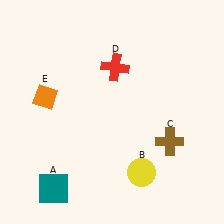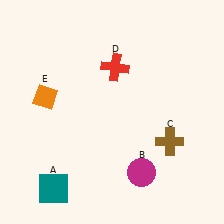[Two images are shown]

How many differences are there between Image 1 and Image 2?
There is 1 difference between the two images.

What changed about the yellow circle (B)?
In Image 1, B is yellow. In Image 2, it changed to magenta.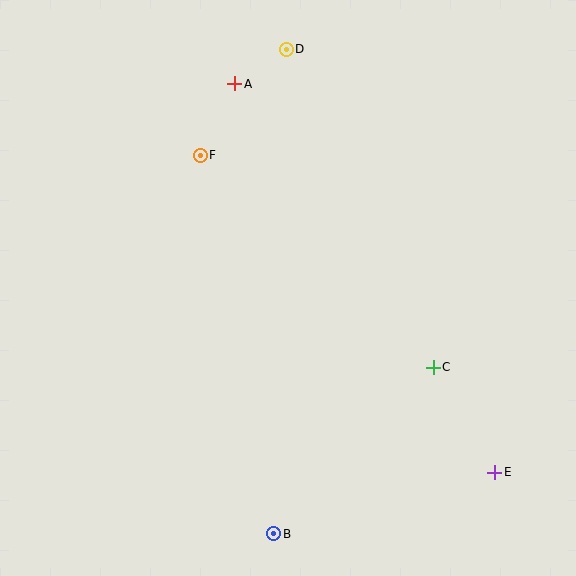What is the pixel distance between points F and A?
The distance between F and A is 79 pixels.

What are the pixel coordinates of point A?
Point A is at (235, 84).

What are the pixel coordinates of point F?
Point F is at (200, 155).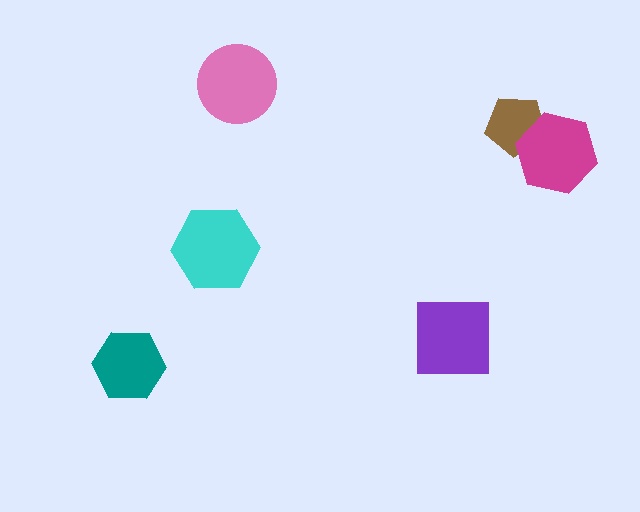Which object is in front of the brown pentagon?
The magenta hexagon is in front of the brown pentagon.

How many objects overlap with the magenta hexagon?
1 object overlaps with the magenta hexagon.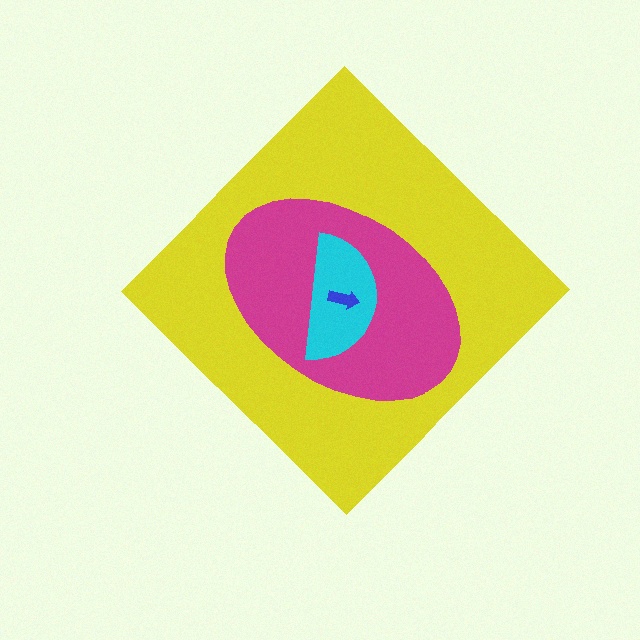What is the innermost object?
The blue arrow.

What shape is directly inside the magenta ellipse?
The cyan semicircle.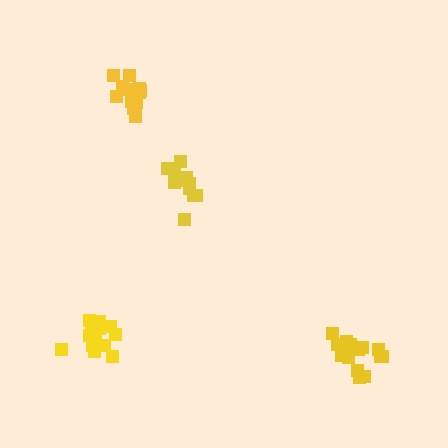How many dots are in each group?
Group 1: 12 dots, Group 2: 16 dots, Group 3: 15 dots, Group 4: 15 dots (58 total).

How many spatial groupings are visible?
There are 4 spatial groupings.